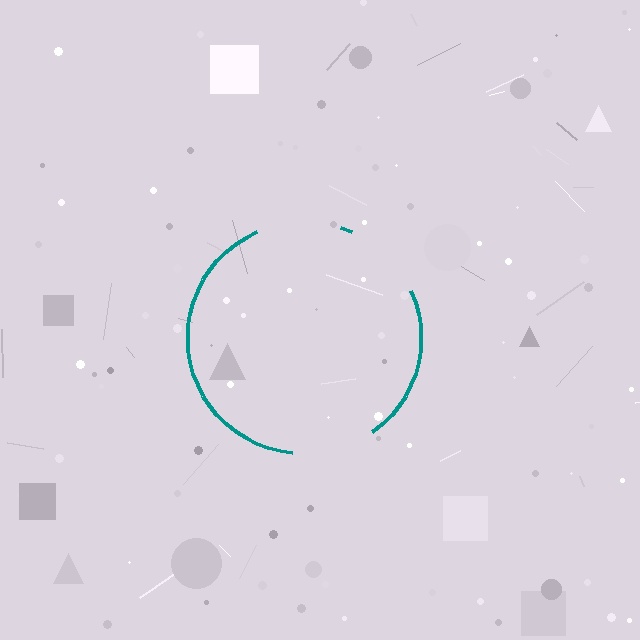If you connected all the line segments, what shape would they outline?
They would outline a circle.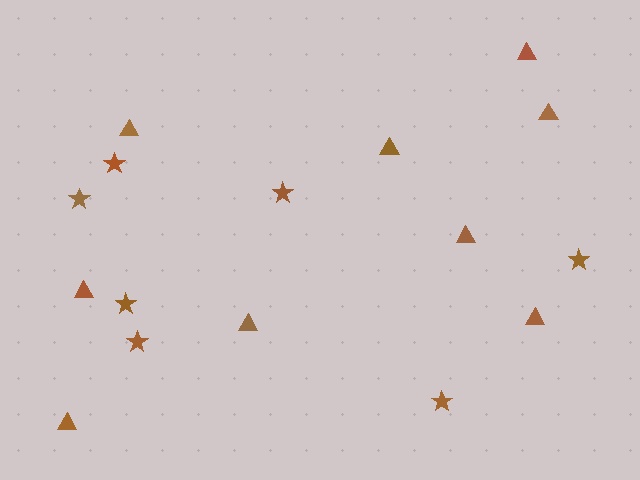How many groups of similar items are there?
There are 2 groups: one group of stars (7) and one group of triangles (9).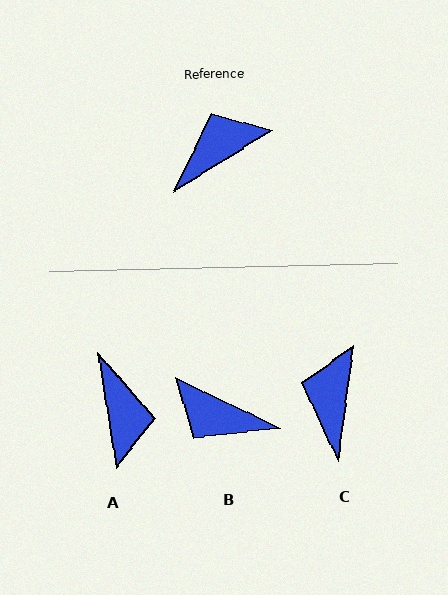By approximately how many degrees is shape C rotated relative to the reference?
Approximately 51 degrees counter-clockwise.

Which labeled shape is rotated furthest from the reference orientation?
B, about 122 degrees away.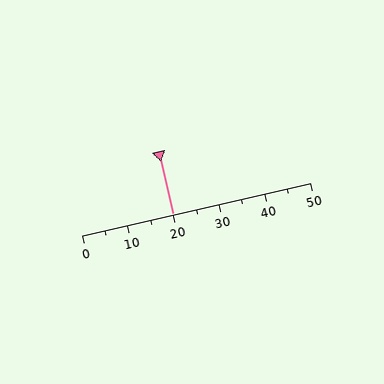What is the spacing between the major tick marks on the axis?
The major ticks are spaced 10 apart.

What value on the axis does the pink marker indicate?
The marker indicates approximately 20.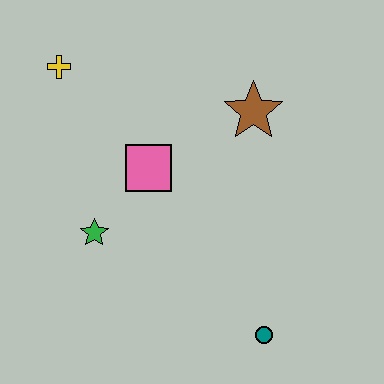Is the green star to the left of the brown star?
Yes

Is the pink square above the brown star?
No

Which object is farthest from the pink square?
The teal circle is farthest from the pink square.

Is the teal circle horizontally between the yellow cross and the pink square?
No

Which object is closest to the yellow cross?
The pink square is closest to the yellow cross.